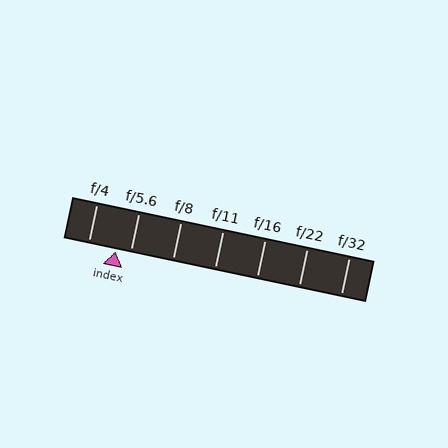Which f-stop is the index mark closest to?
The index mark is closest to f/5.6.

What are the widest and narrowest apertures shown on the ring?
The widest aperture shown is f/4 and the narrowest is f/32.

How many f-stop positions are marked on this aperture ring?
There are 7 f-stop positions marked.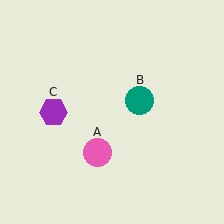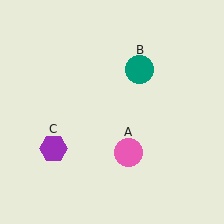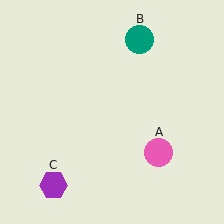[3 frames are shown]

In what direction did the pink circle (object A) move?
The pink circle (object A) moved right.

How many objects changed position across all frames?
3 objects changed position: pink circle (object A), teal circle (object B), purple hexagon (object C).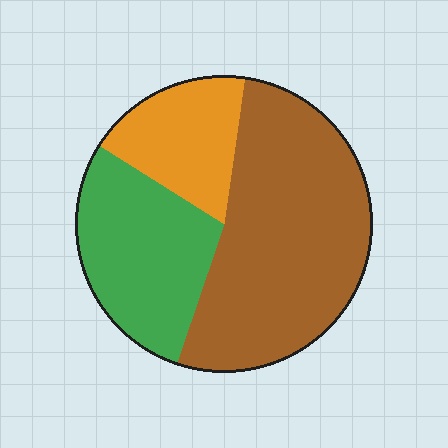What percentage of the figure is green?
Green takes up about one quarter (1/4) of the figure.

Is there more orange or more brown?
Brown.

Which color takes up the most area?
Brown, at roughly 55%.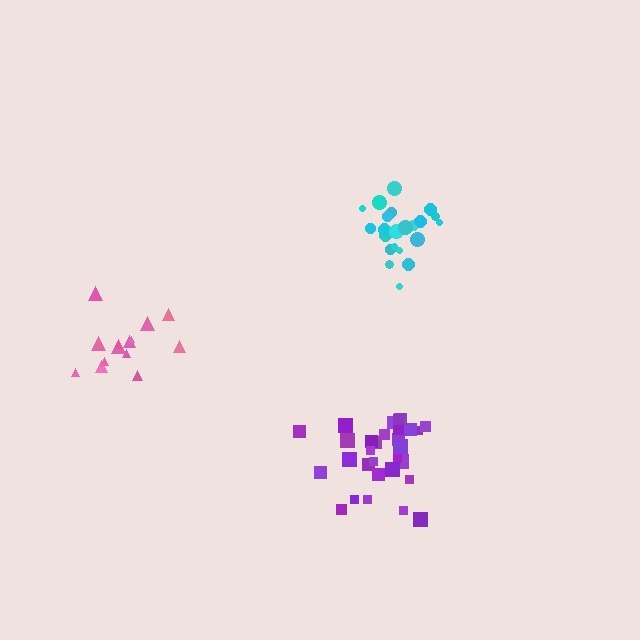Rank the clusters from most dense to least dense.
cyan, purple, pink.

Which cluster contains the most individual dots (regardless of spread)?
Purple (30).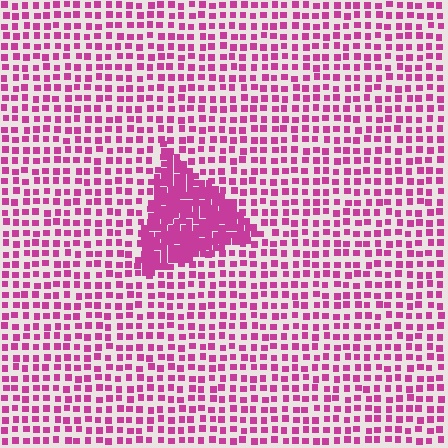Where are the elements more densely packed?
The elements are more densely packed inside the triangle boundary.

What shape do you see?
I see a triangle.